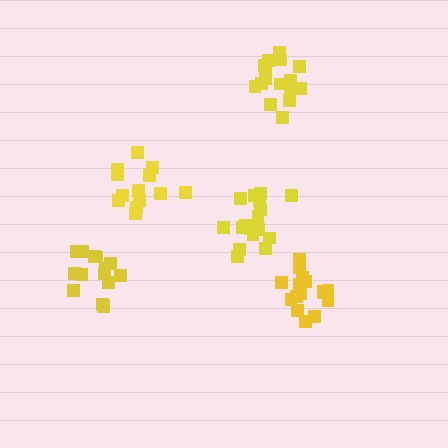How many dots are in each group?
Group 1: 14 dots, Group 2: 17 dots, Group 3: 16 dots, Group 4: 13 dots, Group 5: 17 dots (77 total).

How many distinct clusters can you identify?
There are 5 distinct clusters.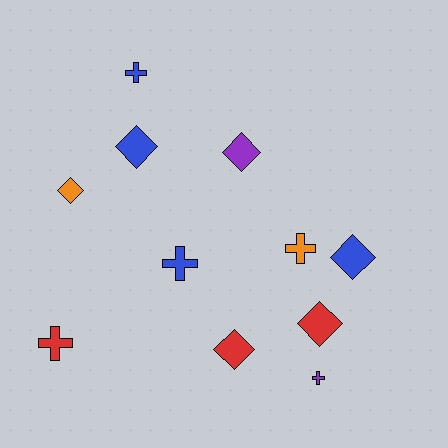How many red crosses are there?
There is 1 red cross.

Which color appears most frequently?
Blue, with 4 objects.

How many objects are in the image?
There are 11 objects.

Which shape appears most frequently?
Diamond, with 6 objects.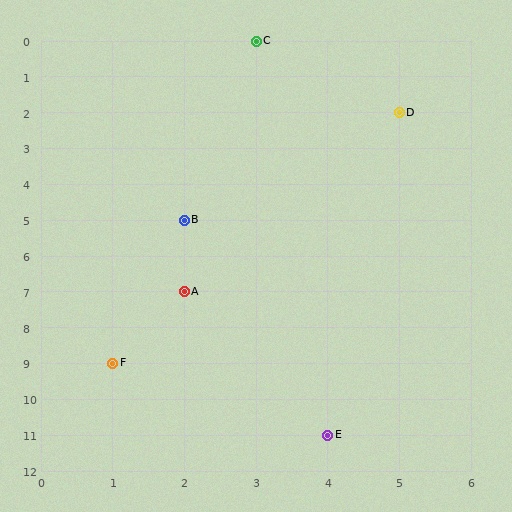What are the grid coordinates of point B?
Point B is at grid coordinates (2, 5).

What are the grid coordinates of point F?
Point F is at grid coordinates (1, 9).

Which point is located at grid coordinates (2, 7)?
Point A is at (2, 7).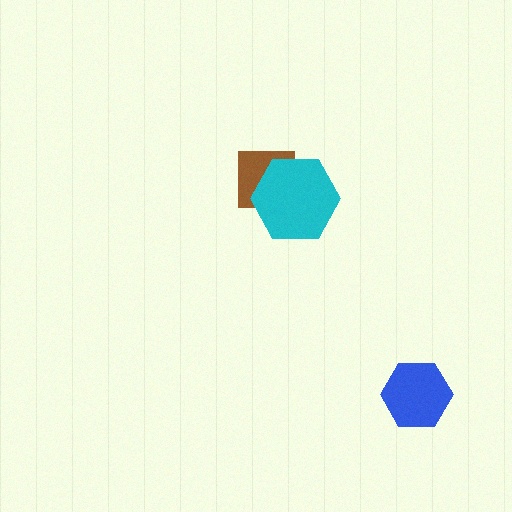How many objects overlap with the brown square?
1 object overlaps with the brown square.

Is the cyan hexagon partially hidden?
No, no other shape covers it.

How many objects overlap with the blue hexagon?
0 objects overlap with the blue hexagon.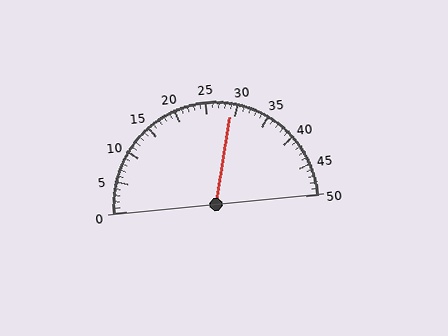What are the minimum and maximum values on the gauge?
The gauge ranges from 0 to 50.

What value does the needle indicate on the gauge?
The needle indicates approximately 29.